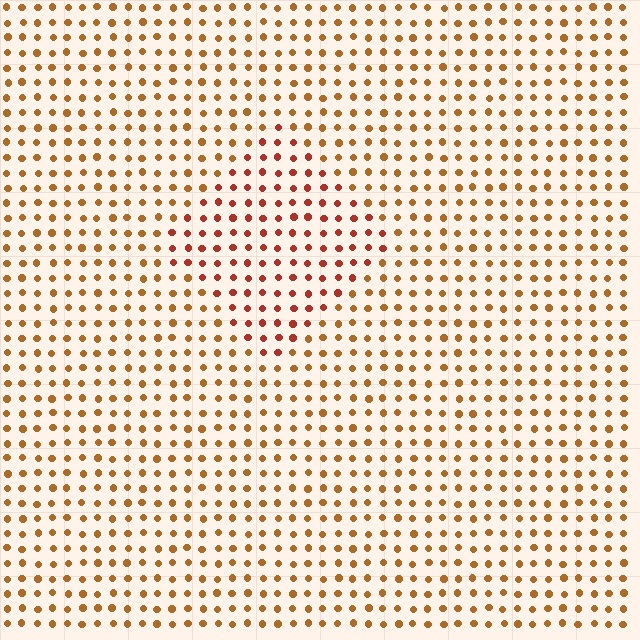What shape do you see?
I see a diamond.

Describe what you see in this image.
The image is filled with small brown elements in a uniform arrangement. A diamond-shaped region is visible where the elements are tinted to a slightly different hue, forming a subtle color boundary.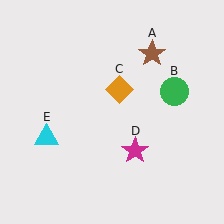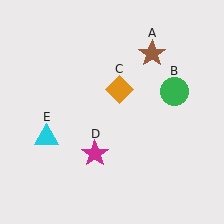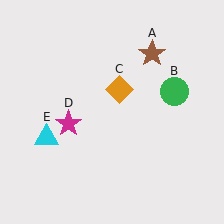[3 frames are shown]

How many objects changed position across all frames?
1 object changed position: magenta star (object D).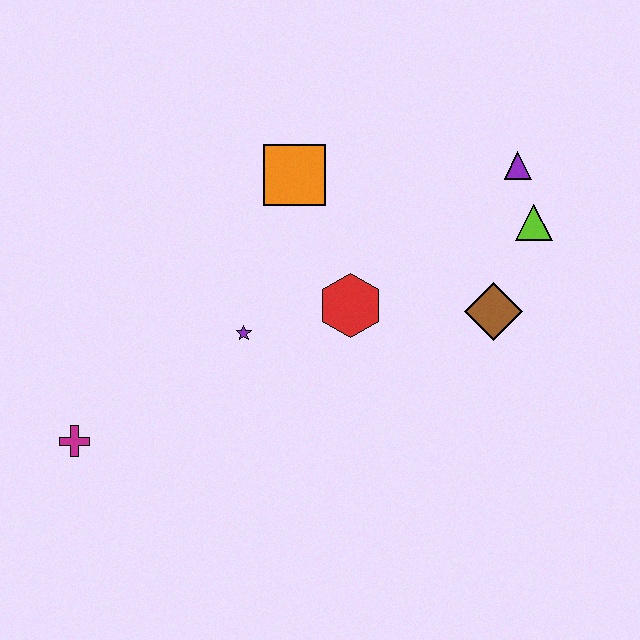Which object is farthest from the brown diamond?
The magenta cross is farthest from the brown diamond.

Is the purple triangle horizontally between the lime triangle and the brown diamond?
Yes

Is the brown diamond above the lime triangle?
No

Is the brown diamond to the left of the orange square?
No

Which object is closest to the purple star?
The red hexagon is closest to the purple star.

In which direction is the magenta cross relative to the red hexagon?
The magenta cross is to the left of the red hexagon.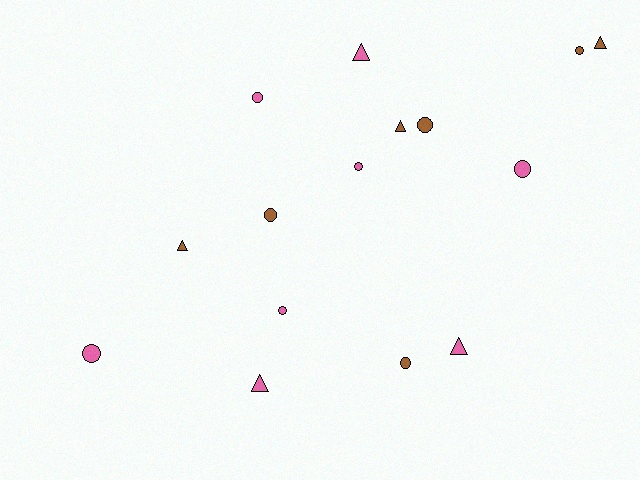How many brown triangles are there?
There are 3 brown triangles.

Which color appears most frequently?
Pink, with 8 objects.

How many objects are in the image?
There are 15 objects.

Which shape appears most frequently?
Circle, with 9 objects.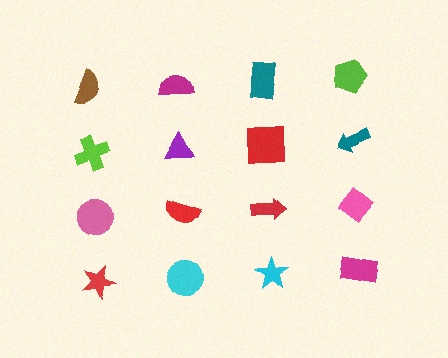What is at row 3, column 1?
A pink circle.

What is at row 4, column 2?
A cyan circle.